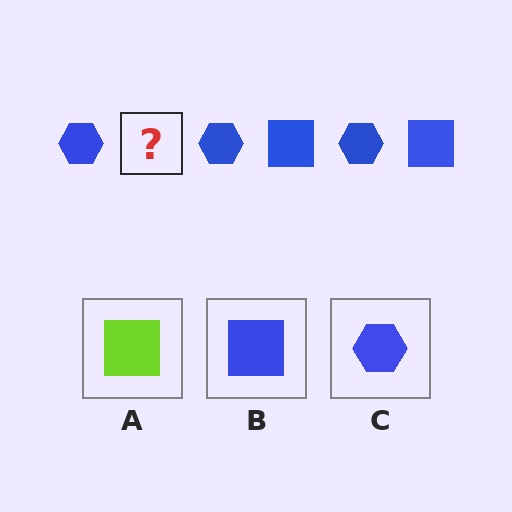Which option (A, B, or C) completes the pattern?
B.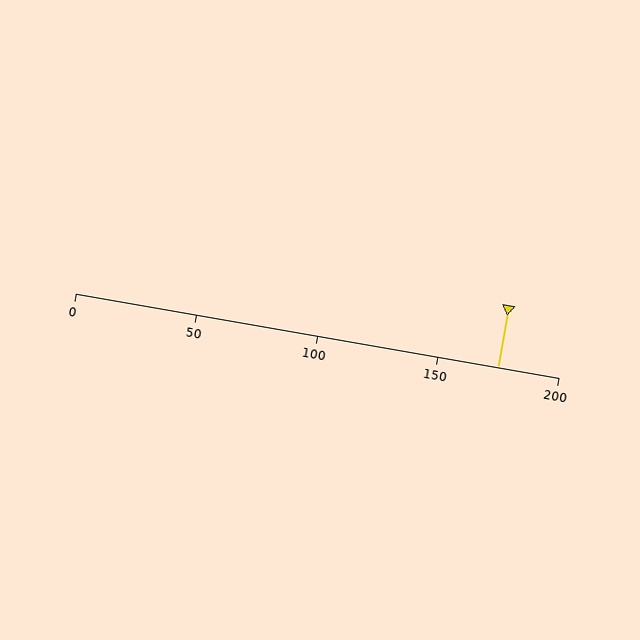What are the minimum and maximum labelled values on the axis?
The axis runs from 0 to 200.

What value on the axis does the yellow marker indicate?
The marker indicates approximately 175.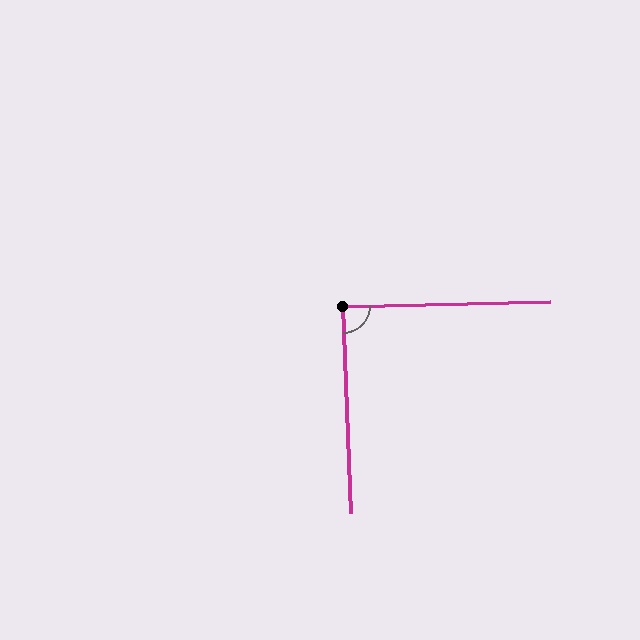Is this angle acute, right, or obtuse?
It is approximately a right angle.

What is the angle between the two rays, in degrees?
Approximately 89 degrees.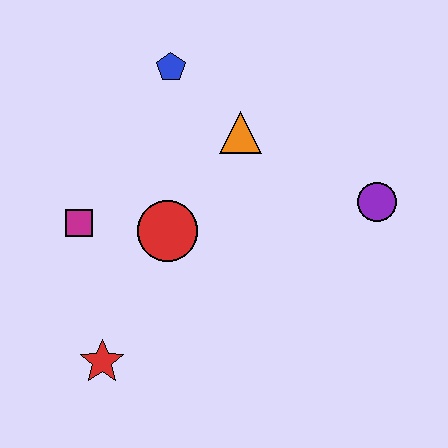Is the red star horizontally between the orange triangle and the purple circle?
No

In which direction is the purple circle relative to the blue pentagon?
The purple circle is to the right of the blue pentagon.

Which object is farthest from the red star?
The purple circle is farthest from the red star.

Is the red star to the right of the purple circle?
No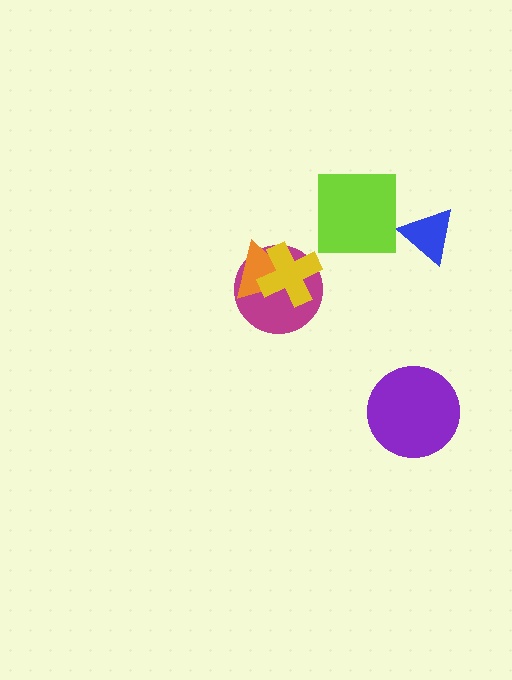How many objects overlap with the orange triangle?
2 objects overlap with the orange triangle.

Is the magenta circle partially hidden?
Yes, it is partially covered by another shape.